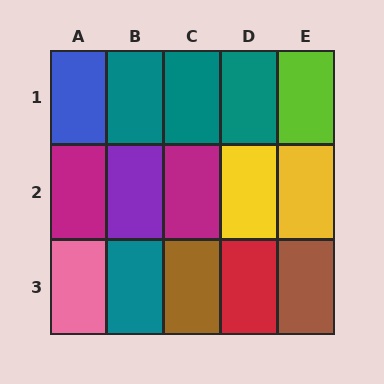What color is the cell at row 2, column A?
Magenta.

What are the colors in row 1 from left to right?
Blue, teal, teal, teal, lime.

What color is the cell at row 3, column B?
Teal.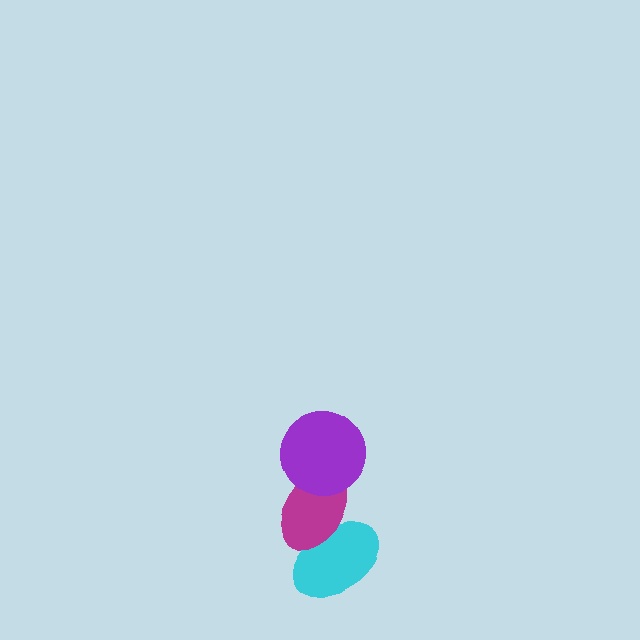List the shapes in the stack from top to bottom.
From top to bottom: the purple circle, the magenta ellipse, the cyan ellipse.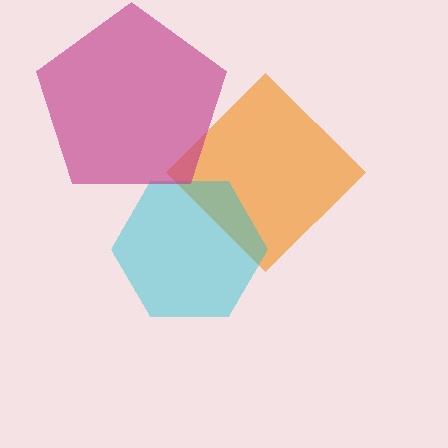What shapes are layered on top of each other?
The layered shapes are: an orange diamond, a cyan hexagon, a magenta pentagon.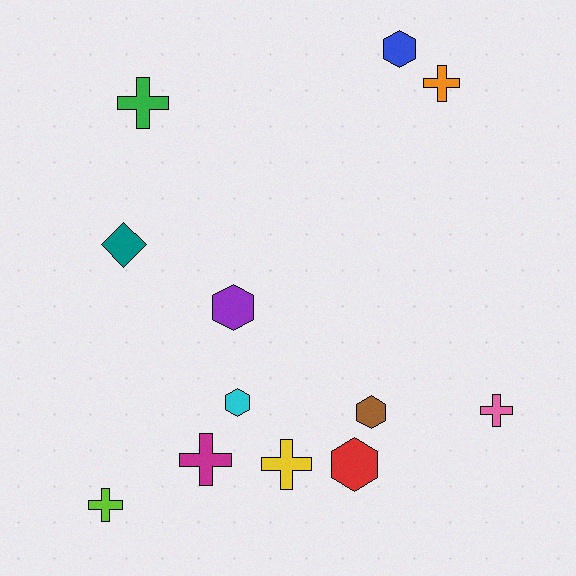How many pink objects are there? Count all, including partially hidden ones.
There is 1 pink object.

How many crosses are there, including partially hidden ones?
There are 6 crosses.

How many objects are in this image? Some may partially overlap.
There are 12 objects.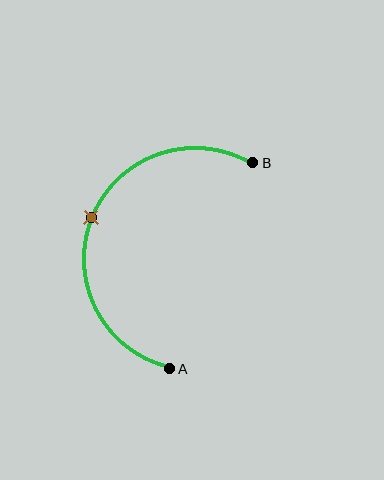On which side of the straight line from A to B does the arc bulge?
The arc bulges to the left of the straight line connecting A and B.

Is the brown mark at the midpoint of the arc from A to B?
Yes. The brown mark lies on the arc at equal arc-length from both A and B — it is the arc midpoint.